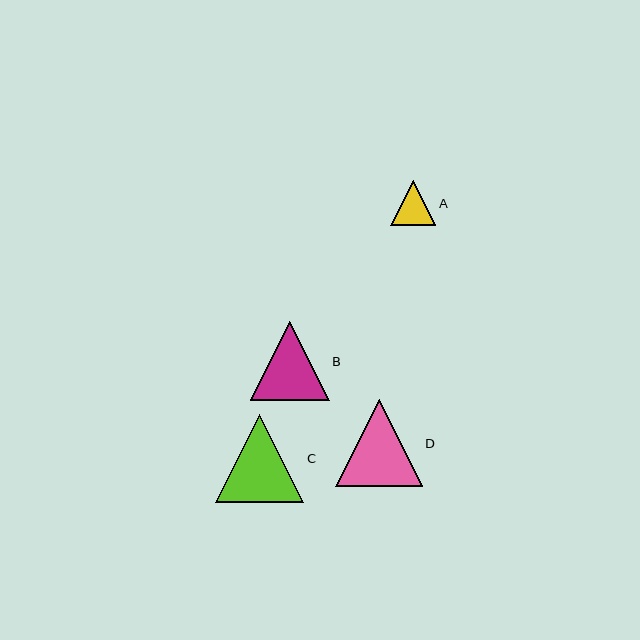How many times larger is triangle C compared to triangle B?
Triangle C is approximately 1.1 times the size of triangle B.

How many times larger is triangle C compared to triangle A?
Triangle C is approximately 1.9 times the size of triangle A.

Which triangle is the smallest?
Triangle A is the smallest with a size of approximately 46 pixels.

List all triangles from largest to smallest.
From largest to smallest: C, D, B, A.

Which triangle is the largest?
Triangle C is the largest with a size of approximately 88 pixels.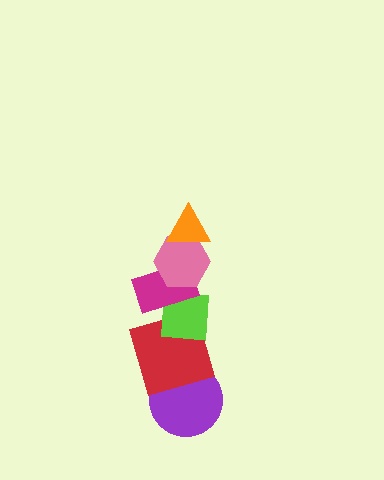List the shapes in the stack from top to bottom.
From top to bottom: the orange triangle, the pink hexagon, the magenta rectangle, the lime square, the red square, the purple circle.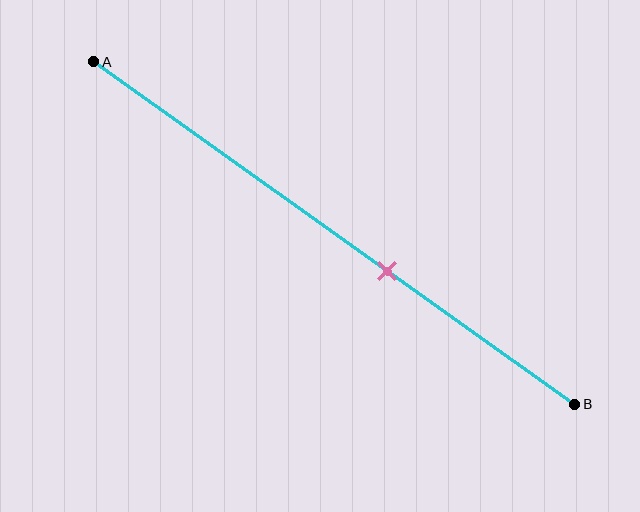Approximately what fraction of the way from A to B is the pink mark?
The pink mark is approximately 60% of the way from A to B.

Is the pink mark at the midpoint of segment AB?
No, the mark is at about 60% from A, not at the 50% midpoint.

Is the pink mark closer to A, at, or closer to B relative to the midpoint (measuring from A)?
The pink mark is closer to point B than the midpoint of segment AB.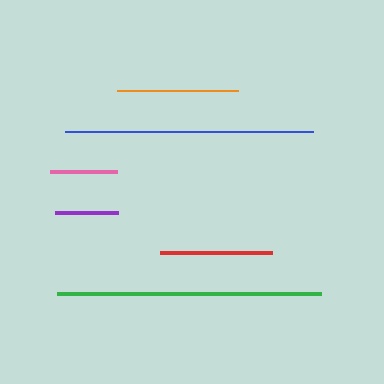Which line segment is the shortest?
The purple line is the shortest at approximately 63 pixels.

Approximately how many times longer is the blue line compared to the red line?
The blue line is approximately 2.2 times the length of the red line.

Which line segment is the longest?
The green line is the longest at approximately 264 pixels.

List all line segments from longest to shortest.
From longest to shortest: green, blue, orange, red, pink, purple.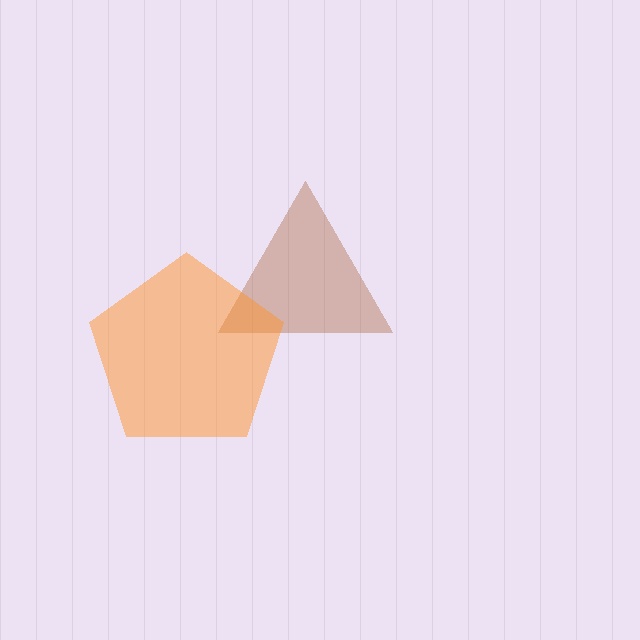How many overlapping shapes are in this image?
There are 2 overlapping shapes in the image.